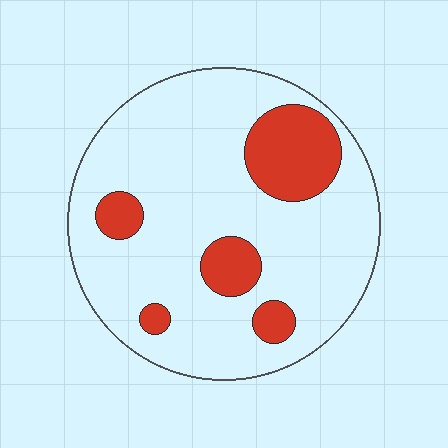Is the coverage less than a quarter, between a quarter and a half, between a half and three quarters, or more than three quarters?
Less than a quarter.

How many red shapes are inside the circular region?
5.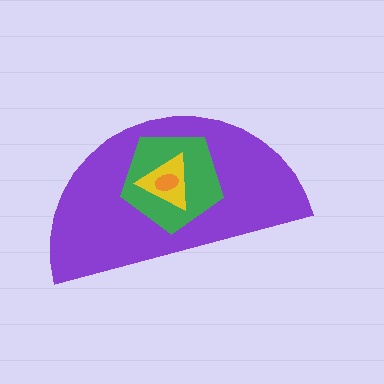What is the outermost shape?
The purple semicircle.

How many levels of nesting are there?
4.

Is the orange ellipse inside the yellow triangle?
Yes.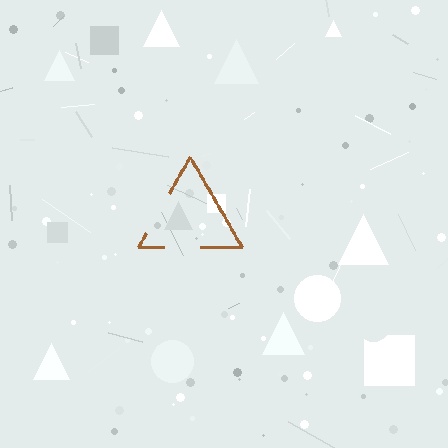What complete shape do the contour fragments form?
The contour fragments form a triangle.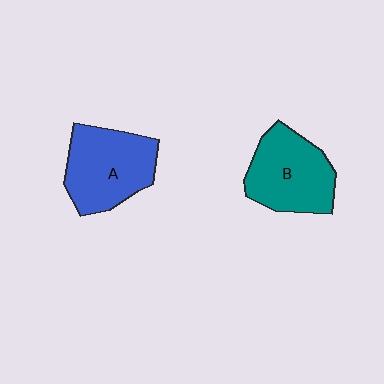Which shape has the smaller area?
Shape B (teal).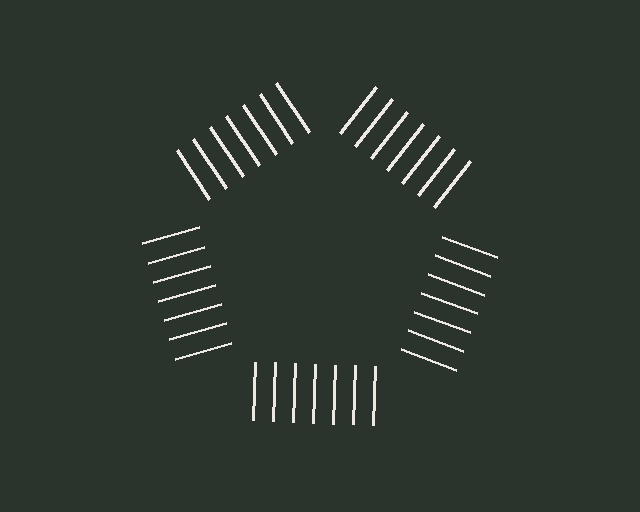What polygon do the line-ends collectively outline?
An illusory pentagon — the line segments terminate on its edges but no continuous stroke is drawn.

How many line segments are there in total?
35 — 7 along each of the 5 edges.